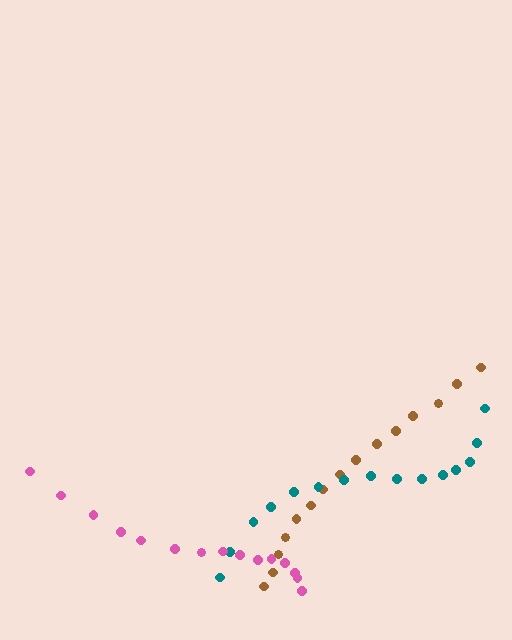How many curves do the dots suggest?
There are 3 distinct paths.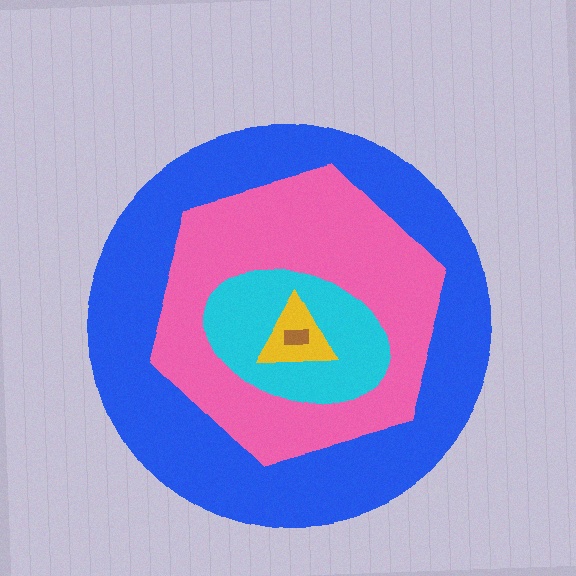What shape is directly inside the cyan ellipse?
The yellow triangle.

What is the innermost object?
The brown rectangle.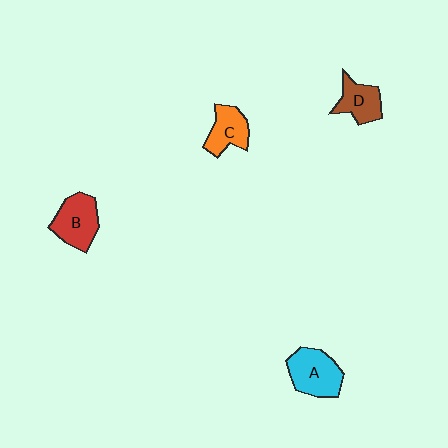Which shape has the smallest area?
Shape D (brown).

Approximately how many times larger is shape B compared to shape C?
Approximately 1.3 times.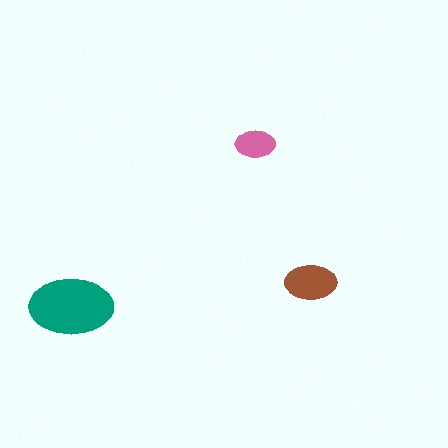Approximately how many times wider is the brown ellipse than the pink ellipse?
About 1.5 times wider.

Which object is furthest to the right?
The brown ellipse is rightmost.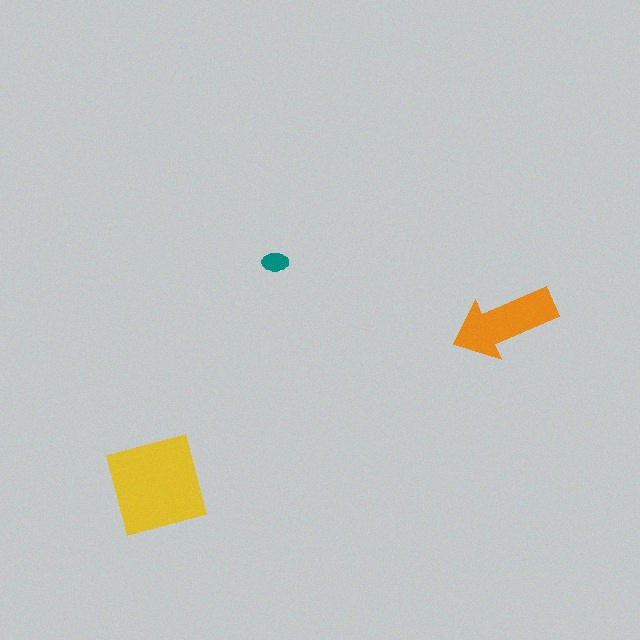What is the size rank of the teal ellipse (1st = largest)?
3rd.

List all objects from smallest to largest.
The teal ellipse, the orange arrow, the yellow square.